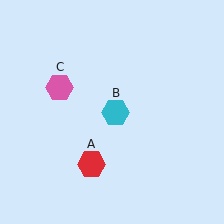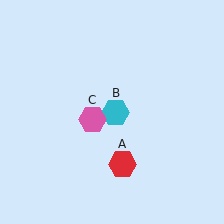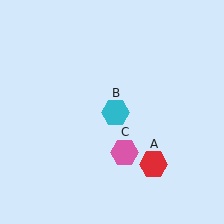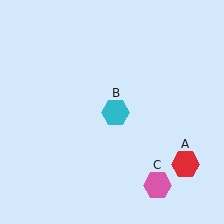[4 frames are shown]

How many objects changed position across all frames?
2 objects changed position: red hexagon (object A), pink hexagon (object C).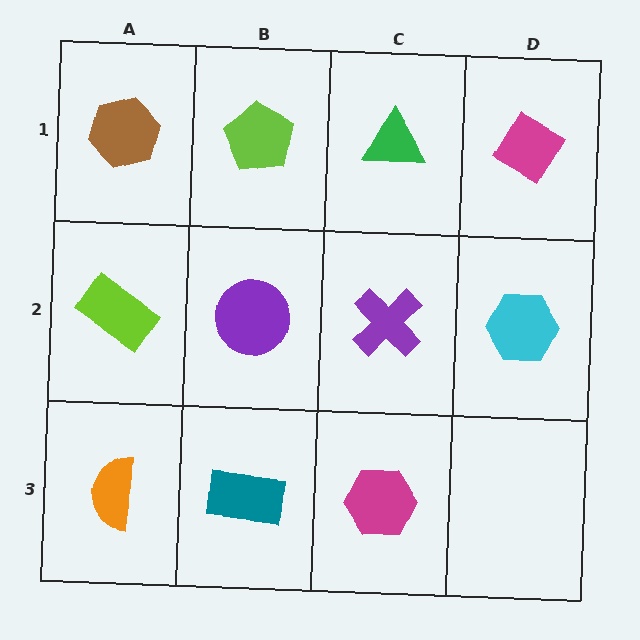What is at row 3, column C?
A magenta hexagon.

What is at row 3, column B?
A teal rectangle.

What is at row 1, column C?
A green triangle.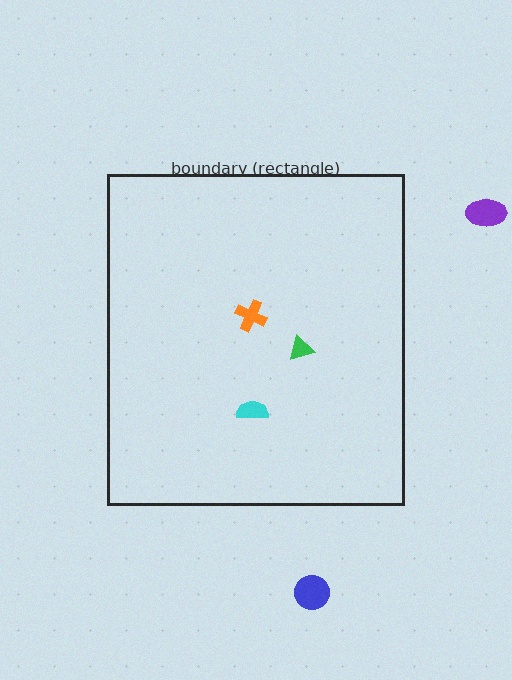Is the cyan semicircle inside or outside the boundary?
Inside.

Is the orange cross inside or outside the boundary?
Inside.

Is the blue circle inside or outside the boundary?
Outside.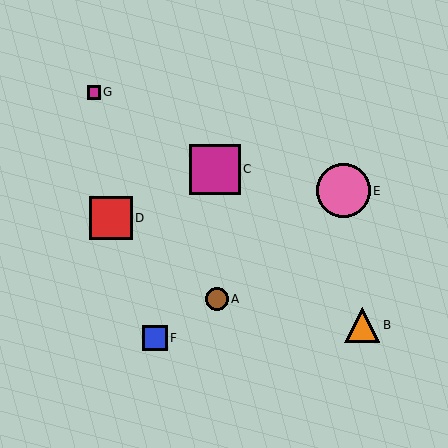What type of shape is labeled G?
Shape G is a magenta square.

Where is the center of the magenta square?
The center of the magenta square is at (94, 92).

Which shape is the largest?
The pink circle (labeled E) is the largest.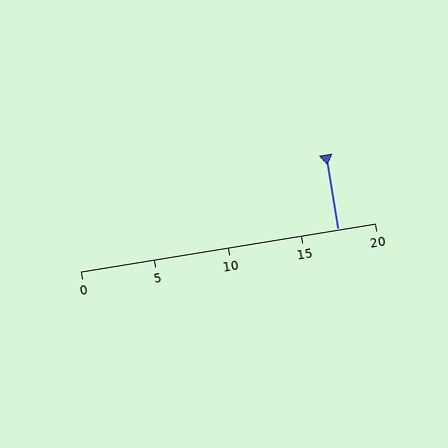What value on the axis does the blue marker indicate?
The marker indicates approximately 17.5.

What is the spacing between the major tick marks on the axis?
The major ticks are spaced 5 apart.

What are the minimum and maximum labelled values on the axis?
The axis runs from 0 to 20.